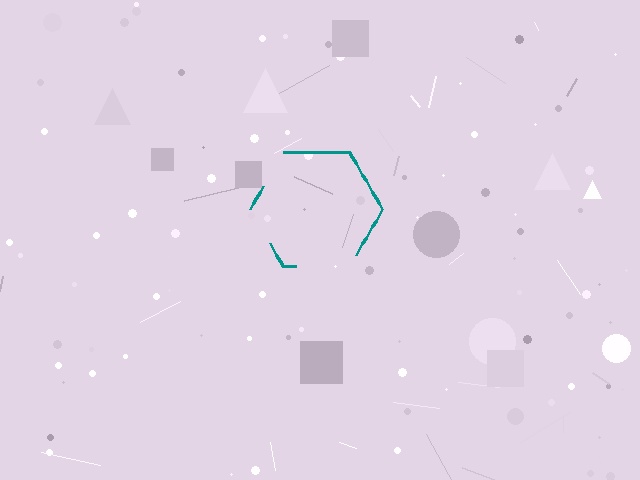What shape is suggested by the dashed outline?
The dashed outline suggests a hexagon.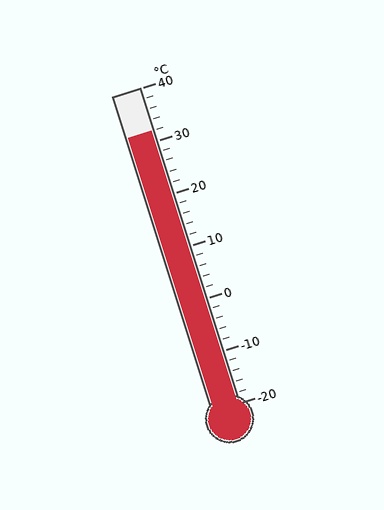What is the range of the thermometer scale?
The thermometer scale ranges from -20°C to 40°C.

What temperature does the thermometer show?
The thermometer shows approximately 32°C.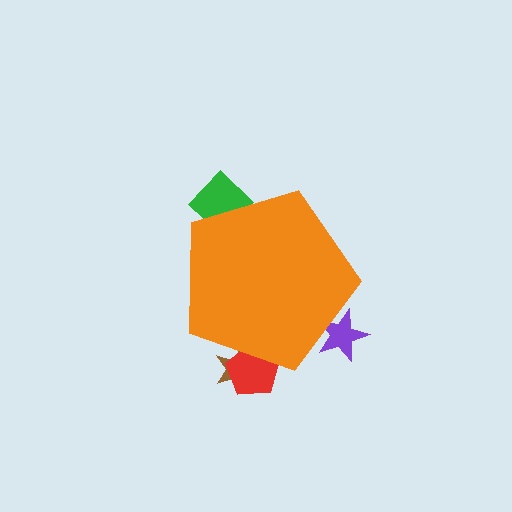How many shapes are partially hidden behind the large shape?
4 shapes are partially hidden.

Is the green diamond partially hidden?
Yes, the green diamond is partially hidden behind the orange pentagon.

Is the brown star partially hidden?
Yes, the brown star is partially hidden behind the orange pentagon.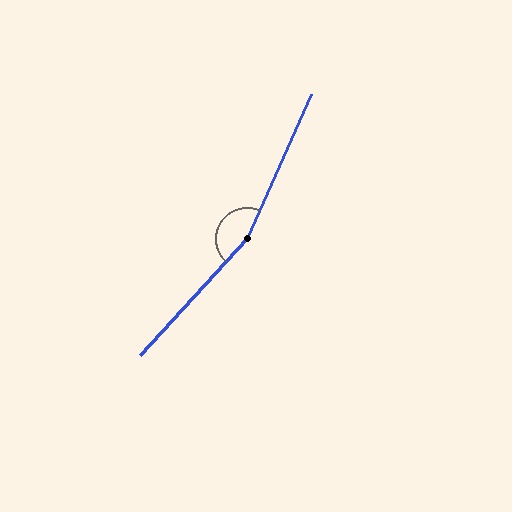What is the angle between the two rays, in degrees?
Approximately 161 degrees.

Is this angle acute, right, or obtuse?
It is obtuse.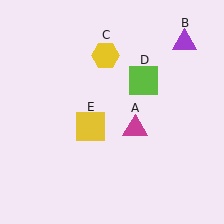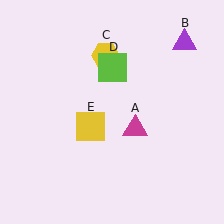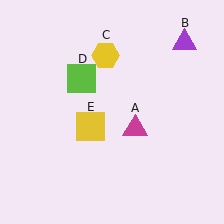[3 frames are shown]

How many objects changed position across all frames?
1 object changed position: lime square (object D).